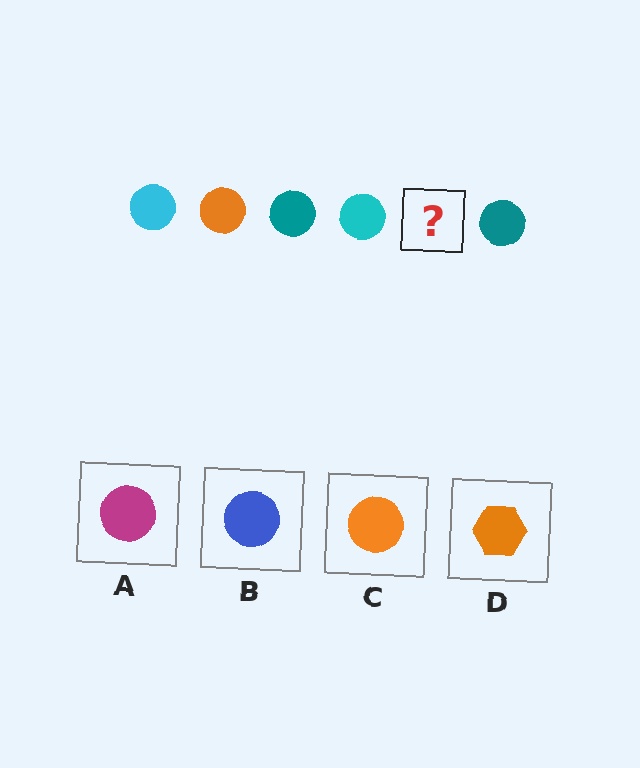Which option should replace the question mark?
Option C.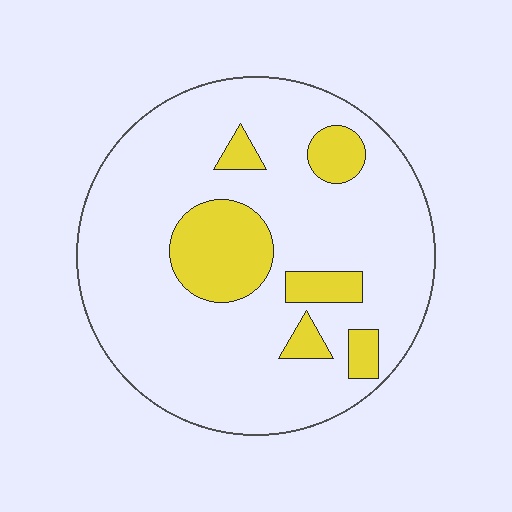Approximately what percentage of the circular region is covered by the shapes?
Approximately 20%.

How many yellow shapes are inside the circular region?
6.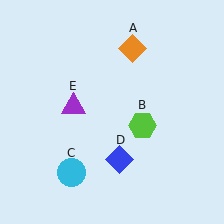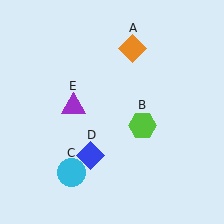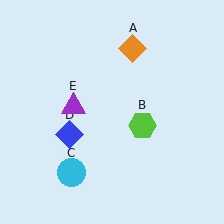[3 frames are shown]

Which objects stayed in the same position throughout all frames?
Orange diamond (object A) and lime hexagon (object B) and cyan circle (object C) and purple triangle (object E) remained stationary.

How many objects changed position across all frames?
1 object changed position: blue diamond (object D).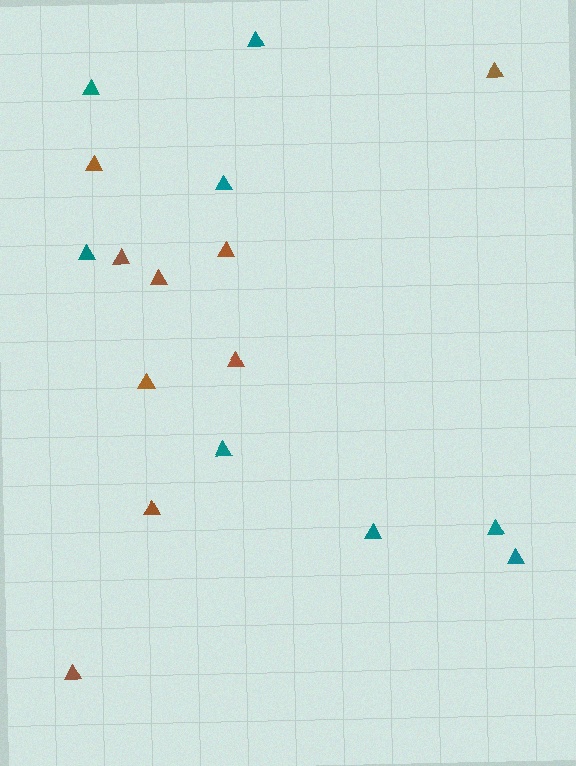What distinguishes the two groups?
There are 2 groups: one group of brown triangles (9) and one group of teal triangles (8).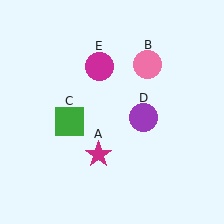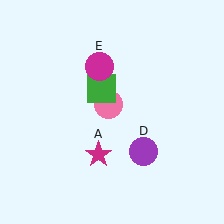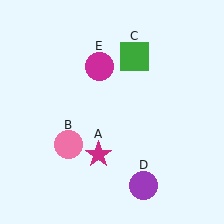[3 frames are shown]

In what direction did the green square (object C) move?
The green square (object C) moved up and to the right.